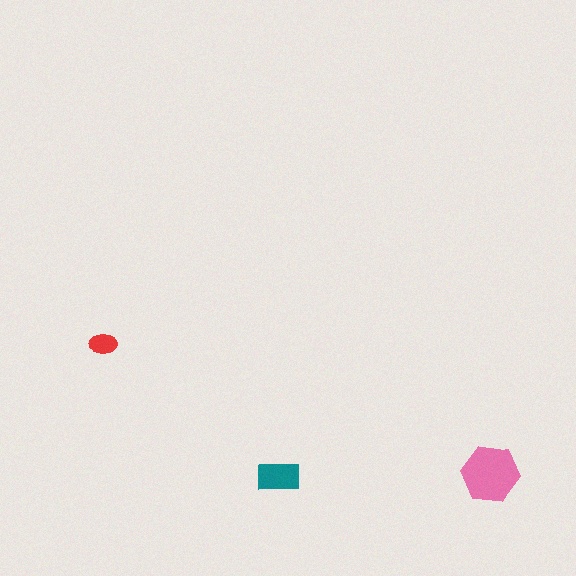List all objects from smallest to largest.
The red ellipse, the teal rectangle, the pink hexagon.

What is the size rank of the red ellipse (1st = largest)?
3rd.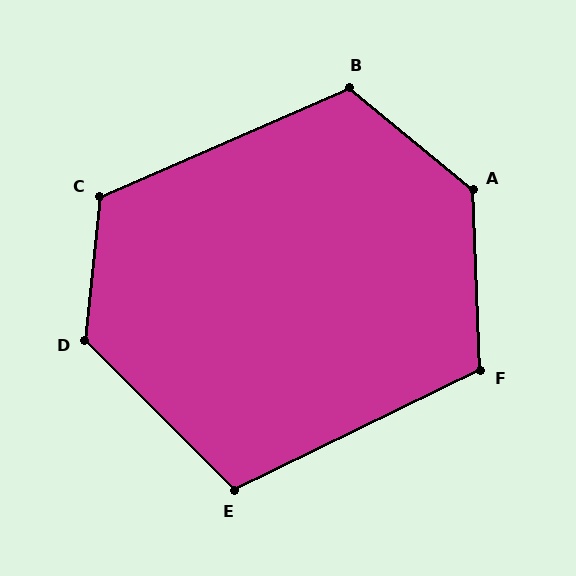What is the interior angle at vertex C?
Approximately 119 degrees (obtuse).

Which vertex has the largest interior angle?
A, at approximately 132 degrees.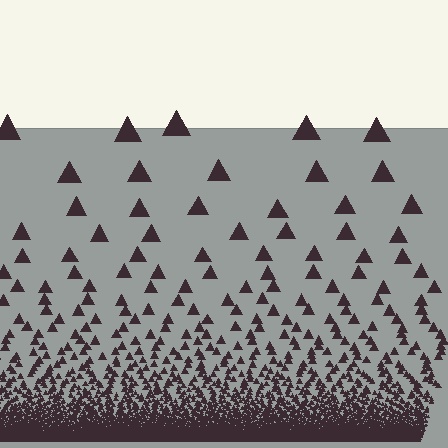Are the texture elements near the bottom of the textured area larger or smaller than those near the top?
Smaller. The gradient is inverted — elements near the bottom are smaller and denser.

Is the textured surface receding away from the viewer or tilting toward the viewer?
The surface appears to tilt toward the viewer. Texture elements get larger and sparser toward the top.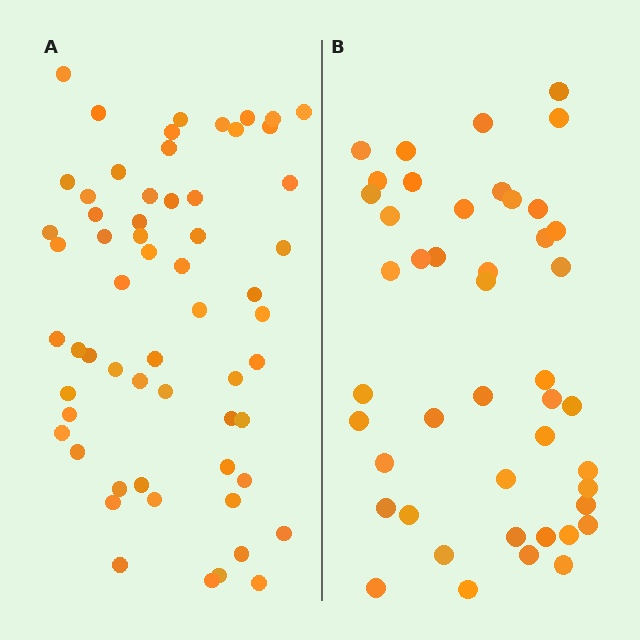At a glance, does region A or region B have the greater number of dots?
Region A (the left region) has more dots.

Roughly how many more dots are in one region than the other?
Region A has approximately 15 more dots than region B.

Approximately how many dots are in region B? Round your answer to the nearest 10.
About 40 dots. (The exact count is 45, which rounds to 40.)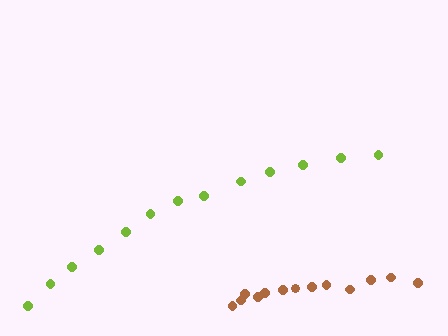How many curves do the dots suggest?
There are 2 distinct paths.